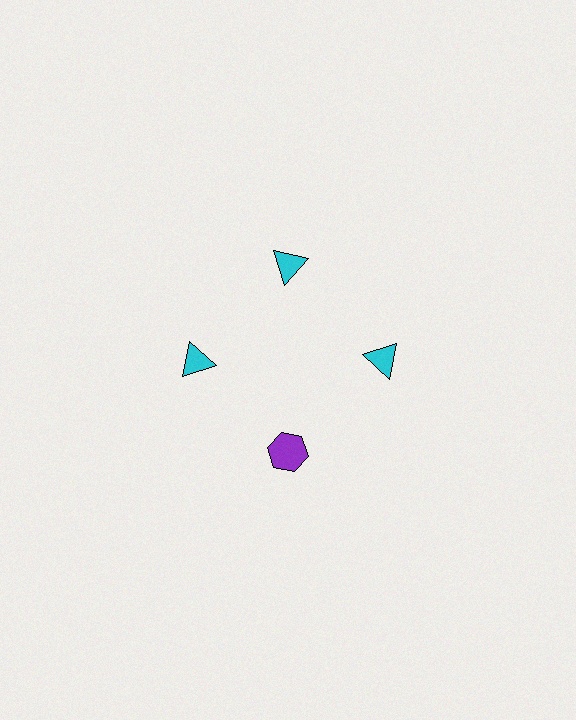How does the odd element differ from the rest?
It differs in both color (purple instead of cyan) and shape (hexagon instead of triangle).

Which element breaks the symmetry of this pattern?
The purple hexagon at roughly the 6 o'clock position breaks the symmetry. All other shapes are cyan triangles.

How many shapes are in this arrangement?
There are 4 shapes arranged in a ring pattern.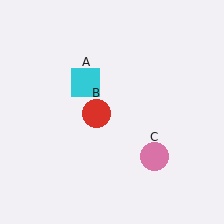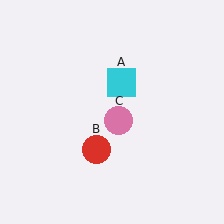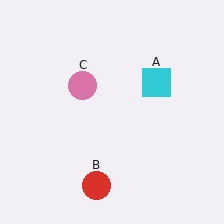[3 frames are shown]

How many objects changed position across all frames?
3 objects changed position: cyan square (object A), red circle (object B), pink circle (object C).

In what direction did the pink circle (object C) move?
The pink circle (object C) moved up and to the left.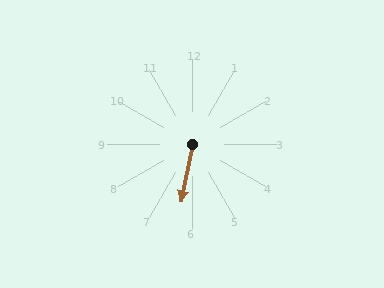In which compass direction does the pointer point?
South.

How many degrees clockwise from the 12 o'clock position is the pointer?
Approximately 191 degrees.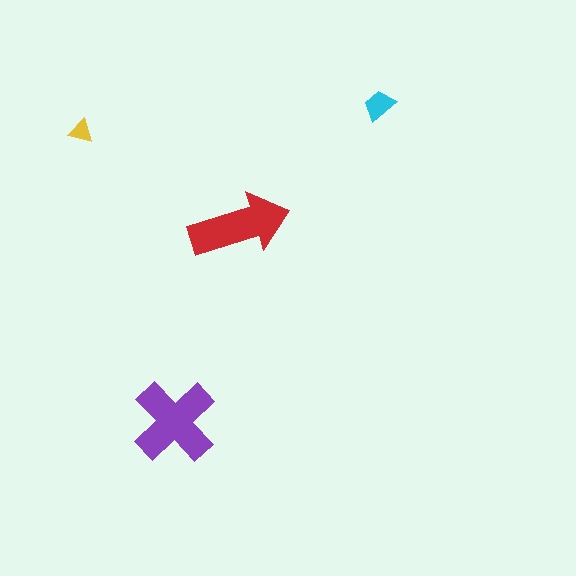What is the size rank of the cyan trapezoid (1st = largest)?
3rd.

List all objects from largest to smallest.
The purple cross, the red arrow, the cyan trapezoid, the yellow triangle.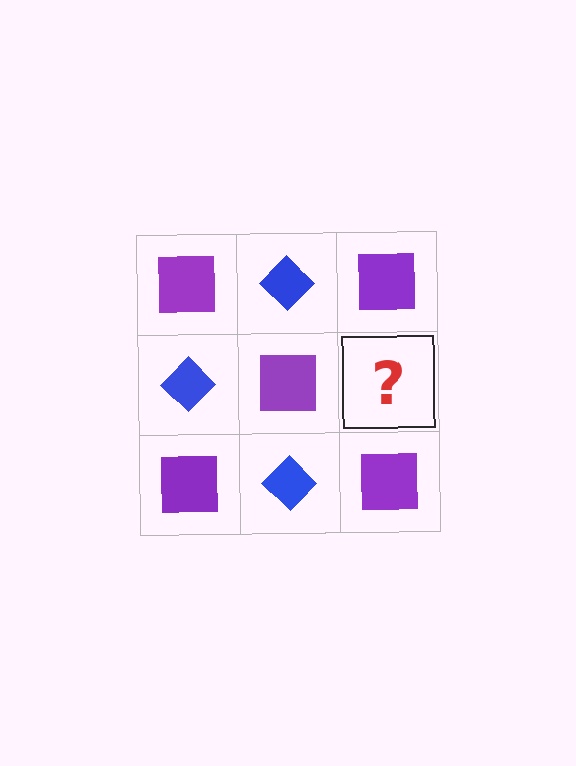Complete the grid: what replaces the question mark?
The question mark should be replaced with a blue diamond.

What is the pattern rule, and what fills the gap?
The rule is that it alternates purple square and blue diamond in a checkerboard pattern. The gap should be filled with a blue diamond.